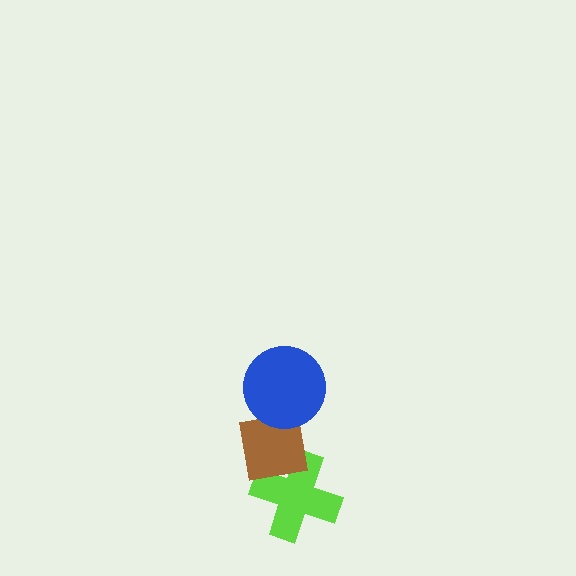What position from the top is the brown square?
The brown square is 2nd from the top.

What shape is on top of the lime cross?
The brown square is on top of the lime cross.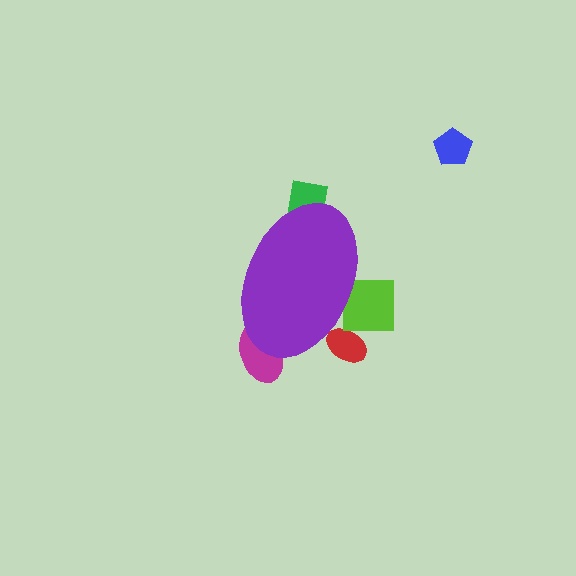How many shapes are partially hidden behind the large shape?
4 shapes are partially hidden.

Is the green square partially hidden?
Yes, the green square is partially hidden behind the purple ellipse.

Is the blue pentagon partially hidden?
No, the blue pentagon is fully visible.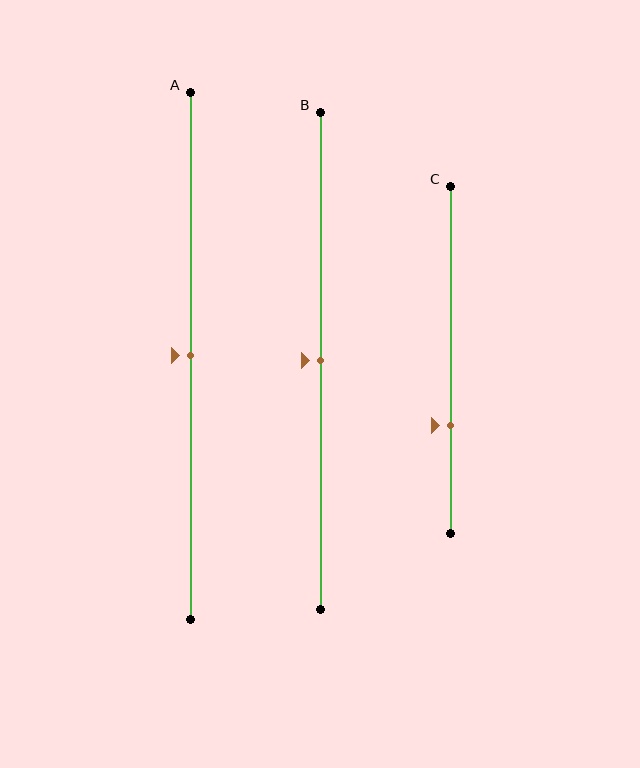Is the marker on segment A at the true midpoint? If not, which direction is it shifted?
Yes, the marker on segment A is at the true midpoint.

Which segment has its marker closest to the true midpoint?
Segment A has its marker closest to the true midpoint.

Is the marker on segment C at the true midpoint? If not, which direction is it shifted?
No, the marker on segment C is shifted downward by about 19% of the segment length.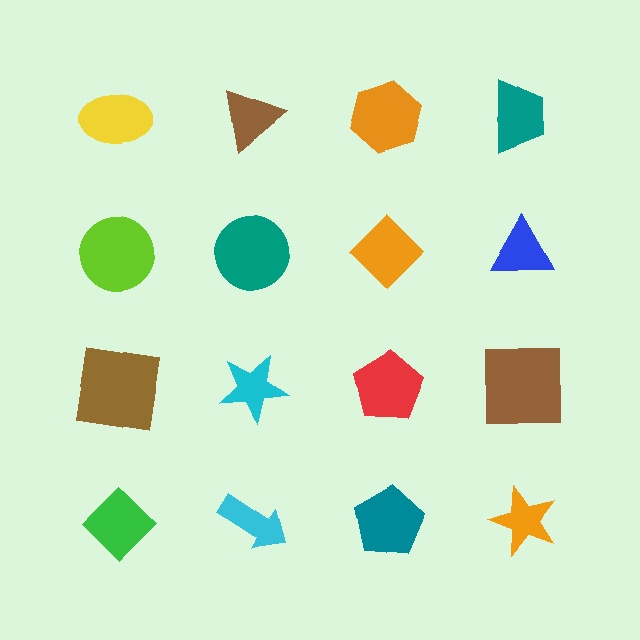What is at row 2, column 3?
An orange diamond.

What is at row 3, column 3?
A red pentagon.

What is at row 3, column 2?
A cyan star.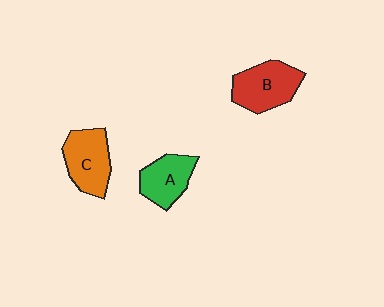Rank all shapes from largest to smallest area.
From largest to smallest: B (red), C (orange), A (green).